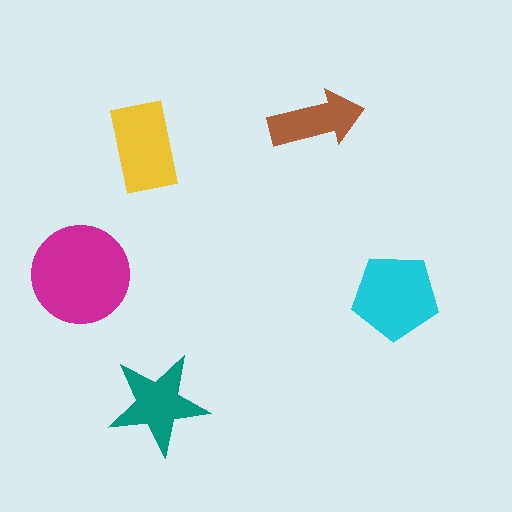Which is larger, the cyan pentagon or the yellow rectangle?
The cyan pentagon.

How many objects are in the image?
There are 5 objects in the image.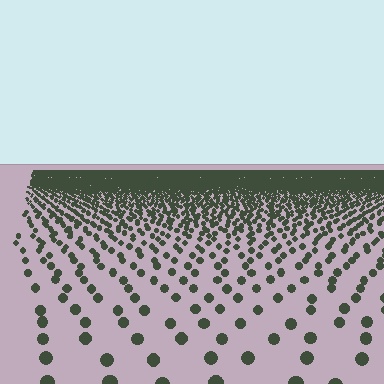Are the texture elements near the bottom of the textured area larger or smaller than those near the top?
Larger. Near the bottom, elements are closer to the viewer and appear at a bigger on-screen size.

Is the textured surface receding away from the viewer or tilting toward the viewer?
The surface is receding away from the viewer. Texture elements get smaller and denser toward the top.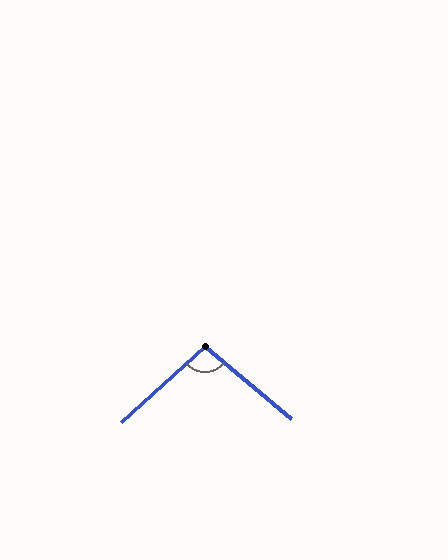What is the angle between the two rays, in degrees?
Approximately 98 degrees.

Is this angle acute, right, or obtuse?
It is obtuse.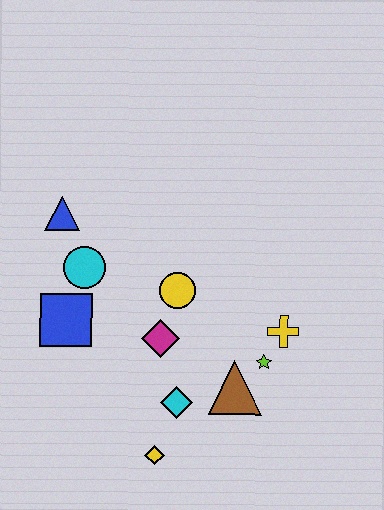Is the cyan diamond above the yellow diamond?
Yes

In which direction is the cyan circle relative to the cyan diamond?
The cyan circle is above the cyan diamond.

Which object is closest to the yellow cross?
The lime star is closest to the yellow cross.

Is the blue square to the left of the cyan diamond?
Yes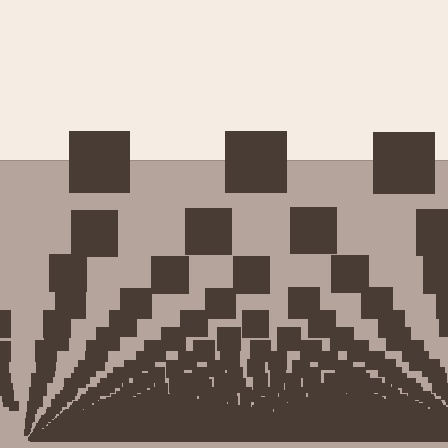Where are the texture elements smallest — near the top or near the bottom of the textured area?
Near the bottom.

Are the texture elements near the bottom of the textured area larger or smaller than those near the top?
Smaller. The gradient is inverted — elements near the bottom are smaller and denser.